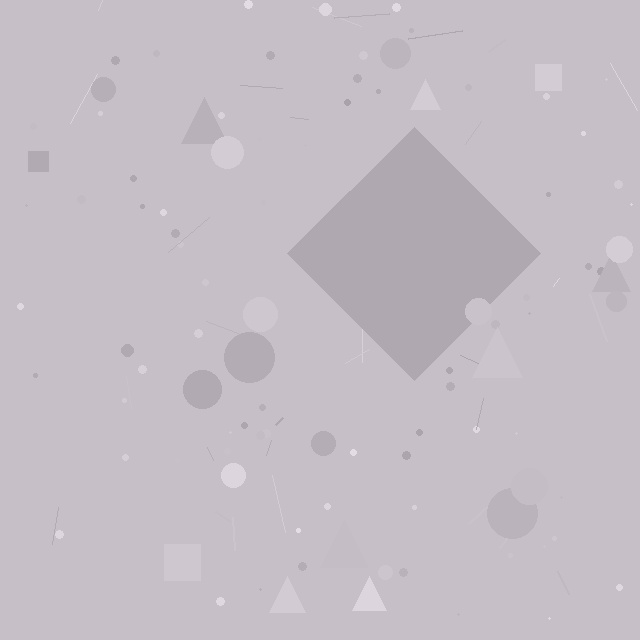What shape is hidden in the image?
A diamond is hidden in the image.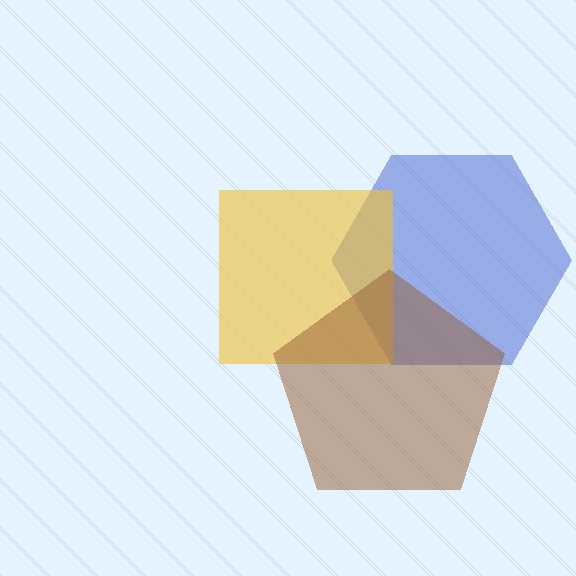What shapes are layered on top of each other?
The layered shapes are: a blue hexagon, a yellow square, a brown pentagon.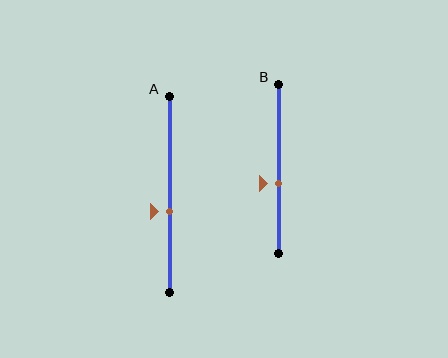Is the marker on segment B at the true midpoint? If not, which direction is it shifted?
No, the marker on segment B is shifted downward by about 8% of the segment length.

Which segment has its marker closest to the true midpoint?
Segment B has its marker closest to the true midpoint.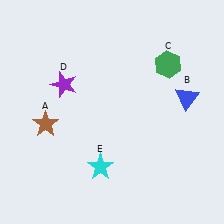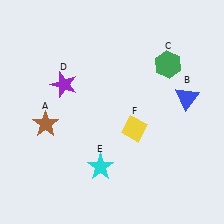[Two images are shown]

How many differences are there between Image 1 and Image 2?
There is 1 difference between the two images.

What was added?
A yellow diamond (F) was added in Image 2.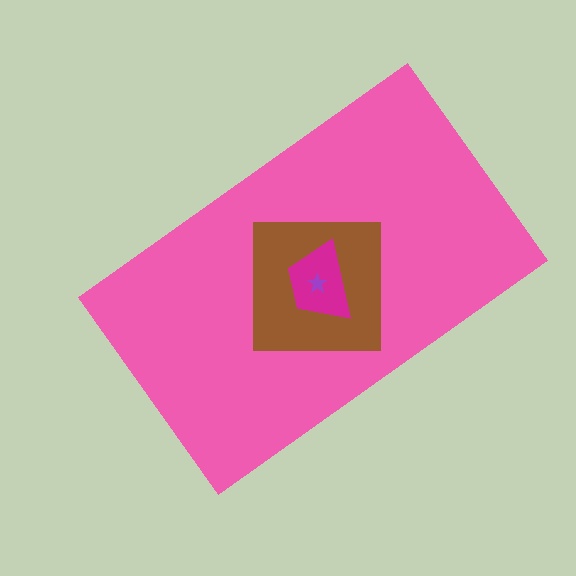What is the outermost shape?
The pink rectangle.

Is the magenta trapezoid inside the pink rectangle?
Yes.